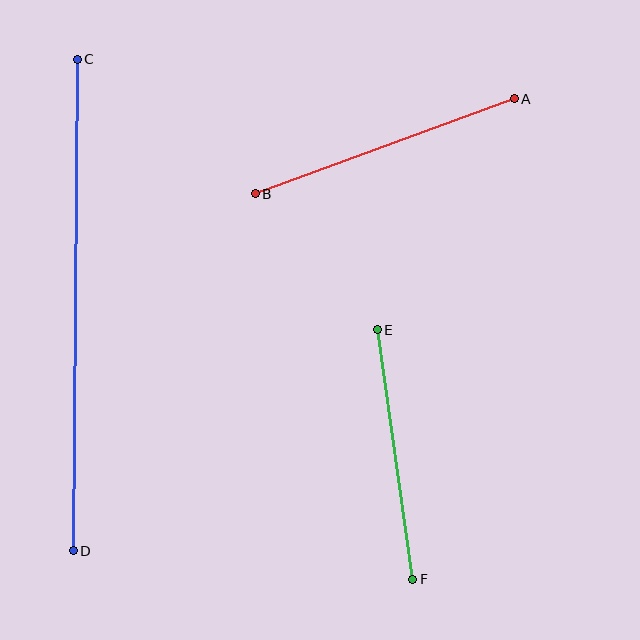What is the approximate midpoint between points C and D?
The midpoint is at approximately (75, 305) pixels.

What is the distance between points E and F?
The distance is approximately 252 pixels.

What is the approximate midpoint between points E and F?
The midpoint is at approximately (395, 455) pixels.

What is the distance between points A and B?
The distance is approximately 276 pixels.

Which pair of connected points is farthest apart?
Points C and D are farthest apart.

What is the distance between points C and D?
The distance is approximately 491 pixels.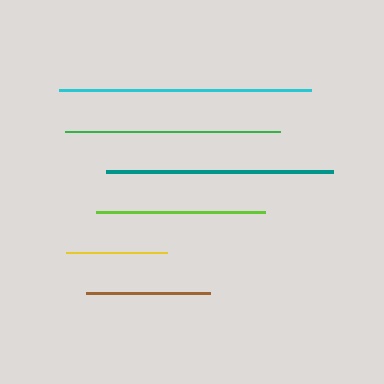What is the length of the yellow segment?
The yellow segment is approximately 101 pixels long.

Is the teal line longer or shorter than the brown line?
The teal line is longer than the brown line.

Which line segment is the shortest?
The yellow line is the shortest at approximately 101 pixels.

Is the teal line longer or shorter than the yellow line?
The teal line is longer than the yellow line.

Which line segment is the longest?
The cyan line is the longest at approximately 251 pixels.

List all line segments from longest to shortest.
From longest to shortest: cyan, teal, green, lime, brown, yellow.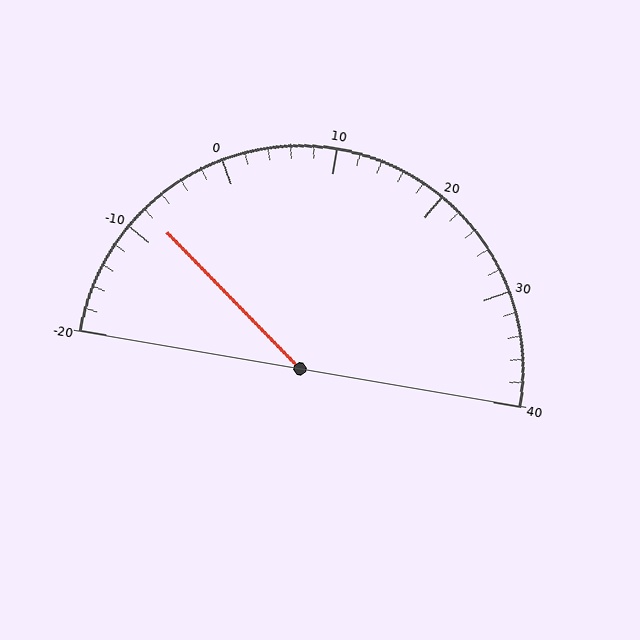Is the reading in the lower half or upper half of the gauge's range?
The reading is in the lower half of the range (-20 to 40).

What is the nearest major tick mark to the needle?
The nearest major tick mark is -10.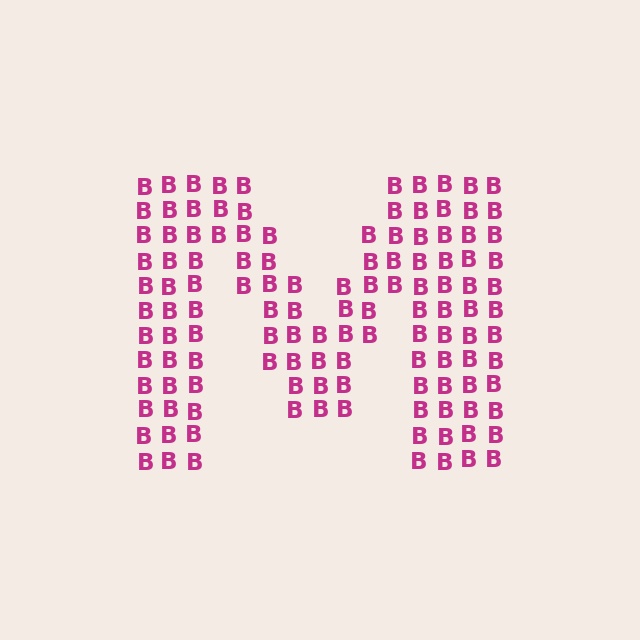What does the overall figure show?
The overall figure shows the letter M.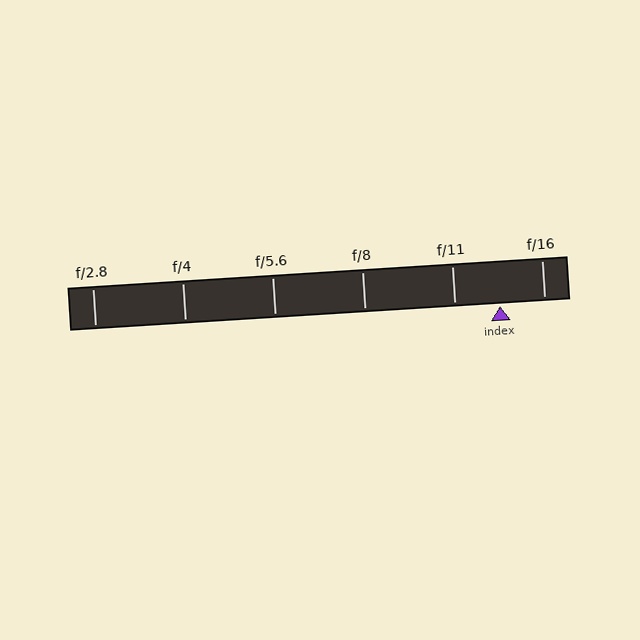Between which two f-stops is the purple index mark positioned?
The index mark is between f/11 and f/16.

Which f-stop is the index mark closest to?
The index mark is closest to f/16.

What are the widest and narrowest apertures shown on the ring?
The widest aperture shown is f/2.8 and the narrowest is f/16.